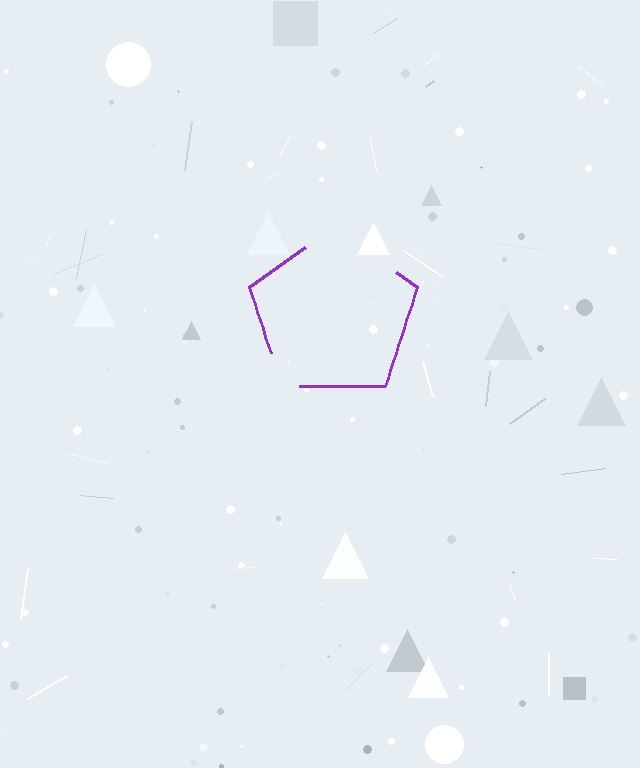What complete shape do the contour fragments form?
The contour fragments form a pentagon.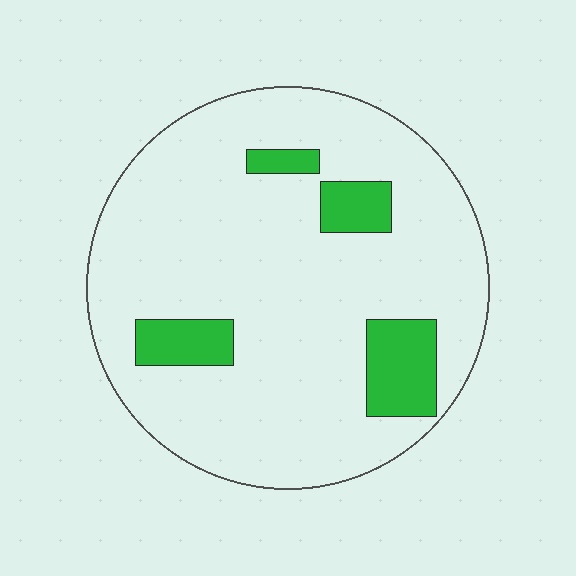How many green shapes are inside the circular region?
4.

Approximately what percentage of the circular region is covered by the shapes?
Approximately 15%.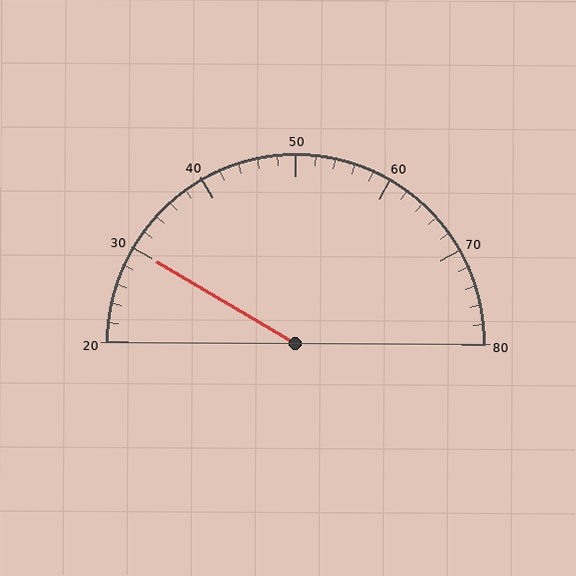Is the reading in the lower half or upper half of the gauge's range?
The reading is in the lower half of the range (20 to 80).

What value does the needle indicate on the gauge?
The needle indicates approximately 30.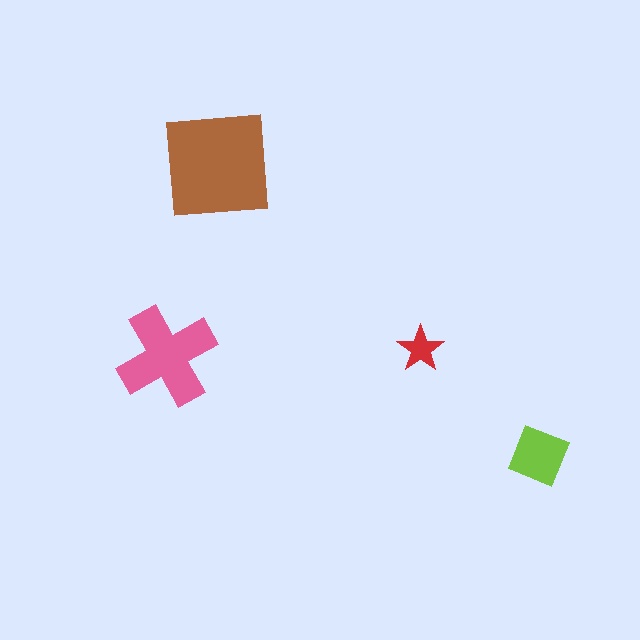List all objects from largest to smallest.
The brown square, the pink cross, the lime diamond, the red star.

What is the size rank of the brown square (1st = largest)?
1st.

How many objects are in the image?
There are 4 objects in the image.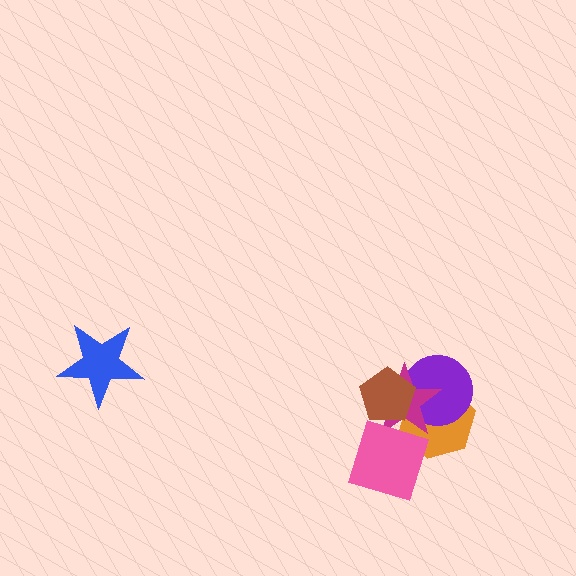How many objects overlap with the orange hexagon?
4 objects overlap with the orange hexagon.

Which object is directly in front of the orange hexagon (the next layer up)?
The purple circle is directly in front of the orange hexagon.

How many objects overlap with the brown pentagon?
3 objects overlap with the brown pentagon.